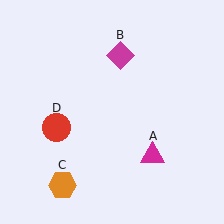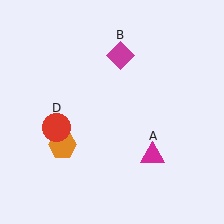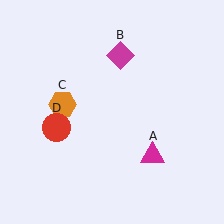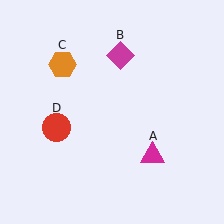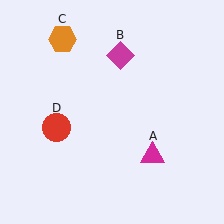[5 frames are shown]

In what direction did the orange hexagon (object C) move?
The orange hexagon (object C) moved up.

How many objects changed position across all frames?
1 object changed position: orange hexagon (object C).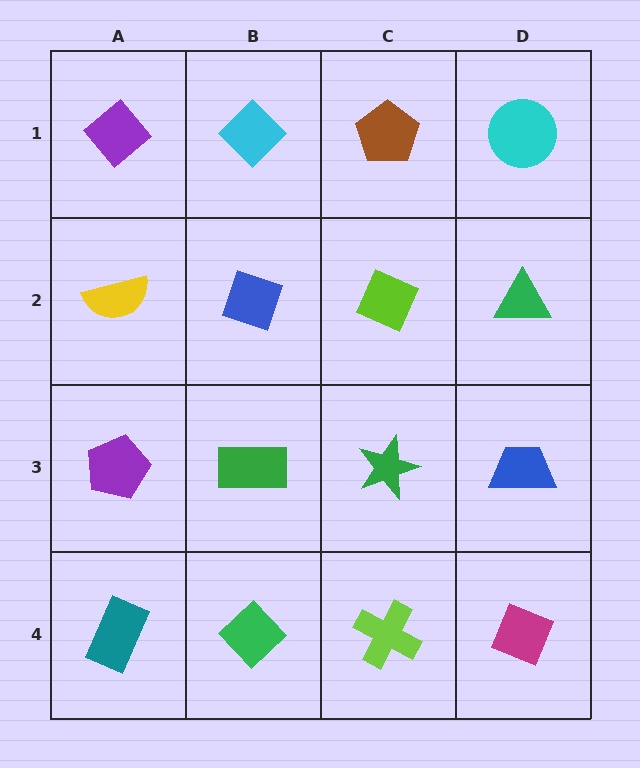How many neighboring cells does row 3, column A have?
3.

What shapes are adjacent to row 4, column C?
A green star (row 3, column C), a green diamond (row 4, column B), a magenta diamond (row 4, column D).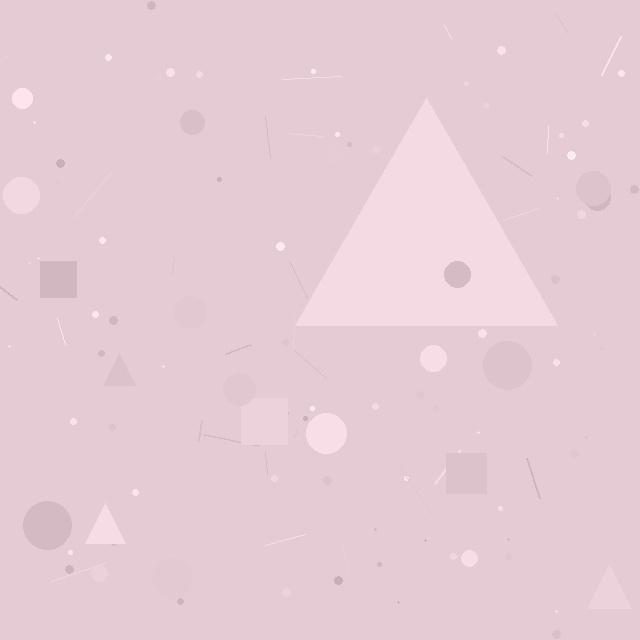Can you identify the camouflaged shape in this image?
The camouflaged shape is a triangle.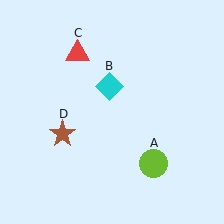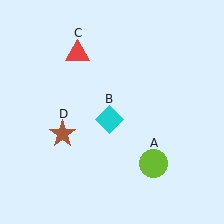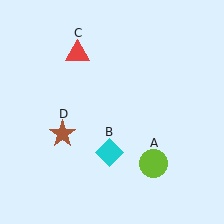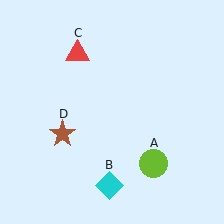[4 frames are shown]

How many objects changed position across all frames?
1 object changed position: cyan diamond (object B).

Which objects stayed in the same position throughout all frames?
Lime circle (object A) and red triangle (object C) and brown star (object D) remained stationary.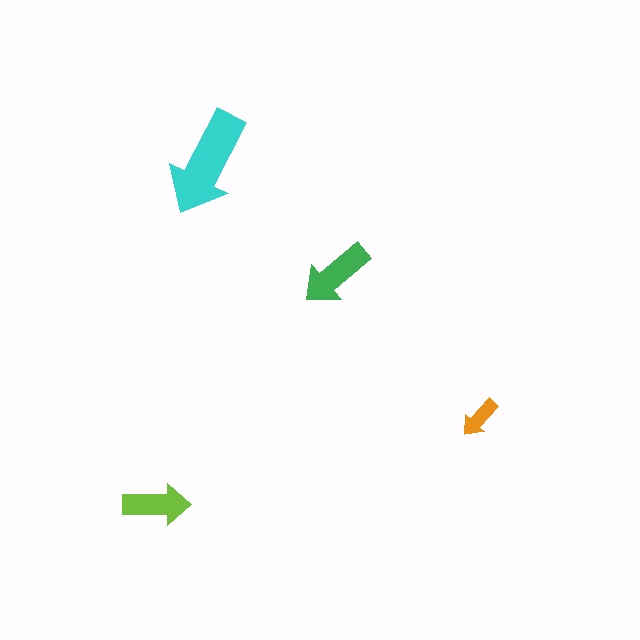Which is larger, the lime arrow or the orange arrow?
The lime one.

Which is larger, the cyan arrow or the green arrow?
The cyan one.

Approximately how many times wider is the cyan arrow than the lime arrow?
About 1.5 times wider.